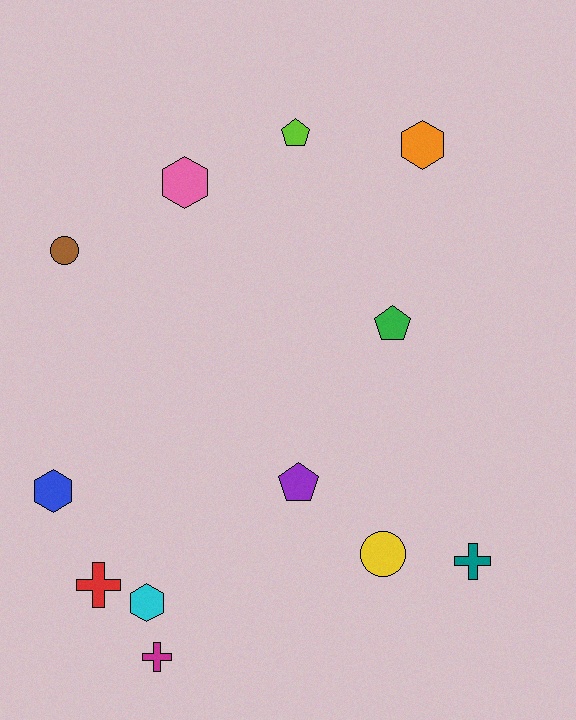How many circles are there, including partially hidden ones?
There are 2 circles.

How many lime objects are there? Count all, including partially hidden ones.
There is 1 lime object.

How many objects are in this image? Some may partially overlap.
There are 12 objects.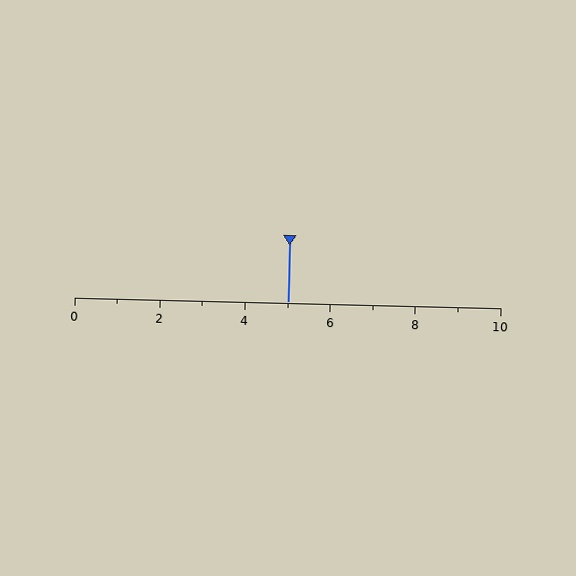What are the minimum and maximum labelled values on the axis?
The axis runs from 0 to 10.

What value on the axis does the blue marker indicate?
The marker indicates approximately 5.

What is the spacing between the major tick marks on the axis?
The major ticks are spaced 2 apart.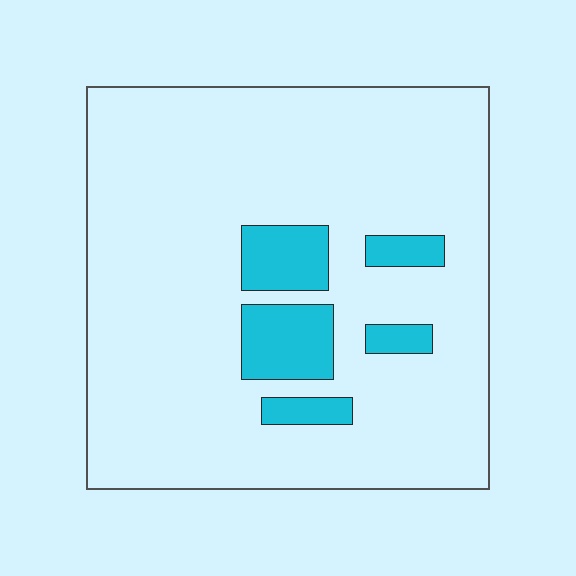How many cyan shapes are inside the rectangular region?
5.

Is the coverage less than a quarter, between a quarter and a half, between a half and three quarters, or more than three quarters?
Less than a quarter.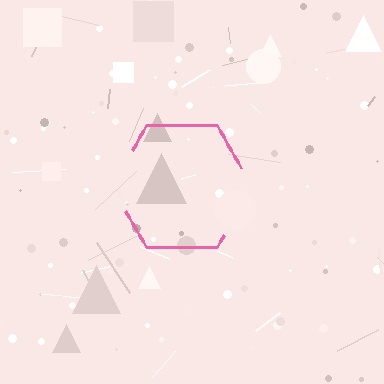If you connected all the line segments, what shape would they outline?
They would outline a hexagon.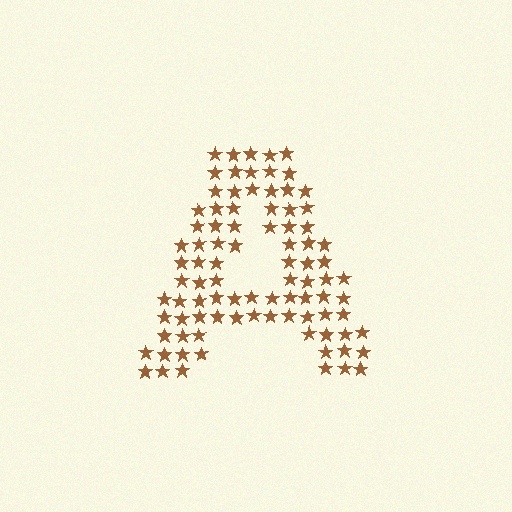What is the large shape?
The large shape is the letter A.